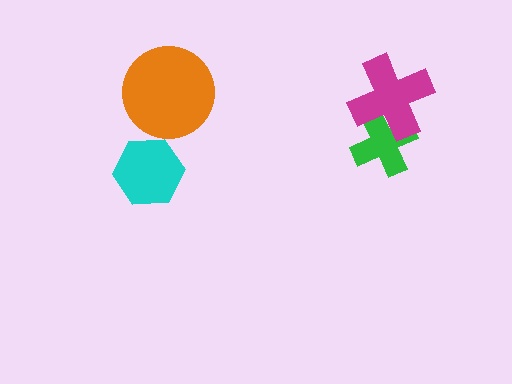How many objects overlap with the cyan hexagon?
0 objects overlap with the cyan hexagon.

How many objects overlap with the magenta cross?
1 object overlaps with the magenta cross.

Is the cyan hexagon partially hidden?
No, no other shape covers it.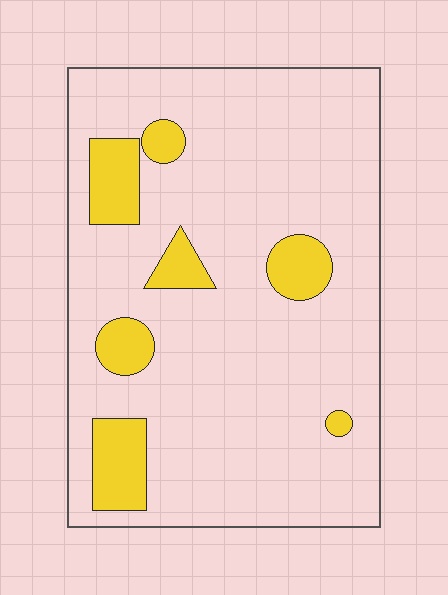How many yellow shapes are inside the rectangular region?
7.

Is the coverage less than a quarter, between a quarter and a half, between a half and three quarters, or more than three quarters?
Less than a quarter.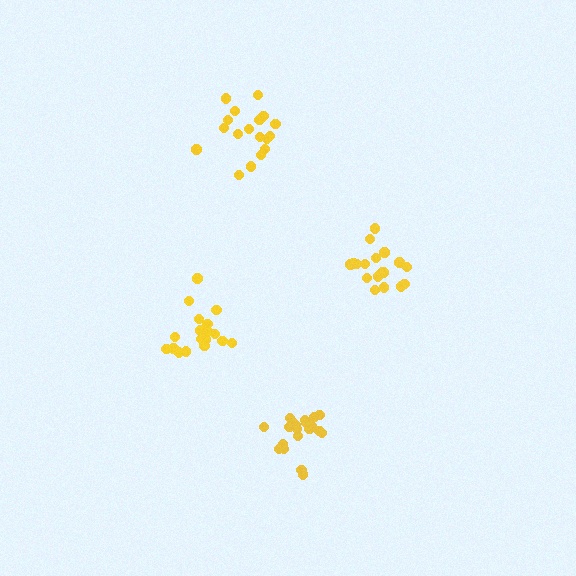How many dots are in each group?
Group 1: 18 dots, Group 2: 18 dots, Group 3: 18 dots, Group 4: 20 dots (74 total).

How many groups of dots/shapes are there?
There are 4 groups.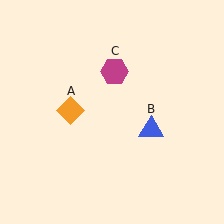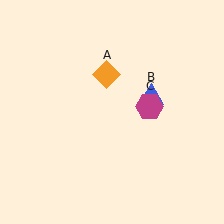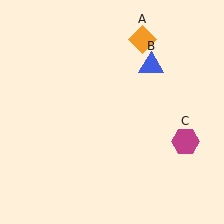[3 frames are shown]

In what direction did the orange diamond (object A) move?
The orange diamond (object A) moved up and to the right.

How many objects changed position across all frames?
3 objects changed position: orange diamond (object A), blue triangle (object B), magenta hexagon (object C).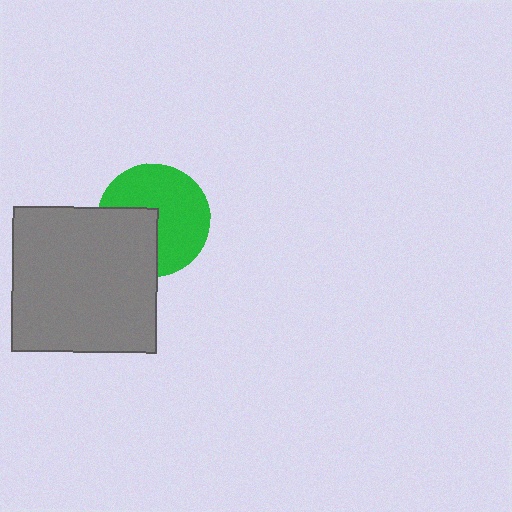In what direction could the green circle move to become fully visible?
The green circle could move toward the upper-right. That would shift it out from behind the gray square entirely.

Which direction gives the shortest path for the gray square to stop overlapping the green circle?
Moving toward the lower-left gives the shortest separation.